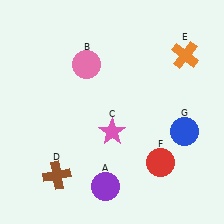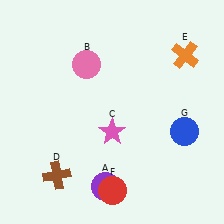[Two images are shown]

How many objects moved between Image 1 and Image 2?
1 object moved between the two images.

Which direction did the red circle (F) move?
The red circle (F) moved left.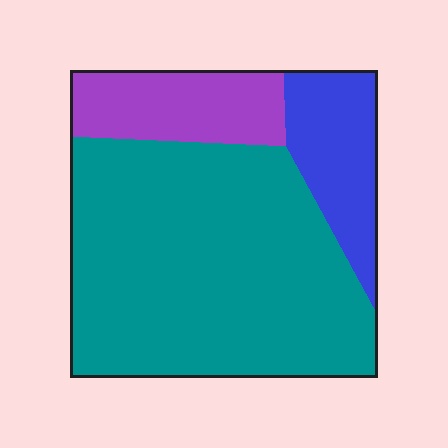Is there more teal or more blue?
Teal.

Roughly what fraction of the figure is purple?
Purple takes up about one sixth (1/6) of the figure.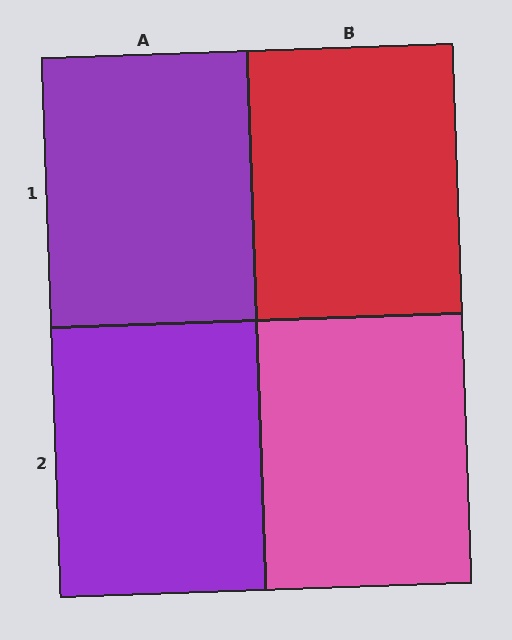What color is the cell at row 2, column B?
Pink.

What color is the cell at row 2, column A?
Purple.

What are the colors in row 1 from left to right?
Purple, red.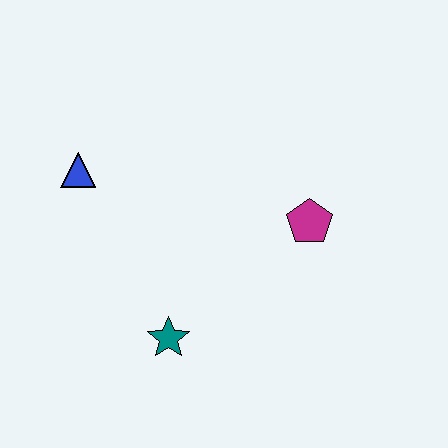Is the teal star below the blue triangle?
Yes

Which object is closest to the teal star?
The magenta pentagon is closest to the teal star.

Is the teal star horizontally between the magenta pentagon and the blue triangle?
Yes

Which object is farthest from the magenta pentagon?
The blue triangle is farthest from the magenta pentagon.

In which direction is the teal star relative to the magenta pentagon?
The teal star is to the left of the magenta pentagon.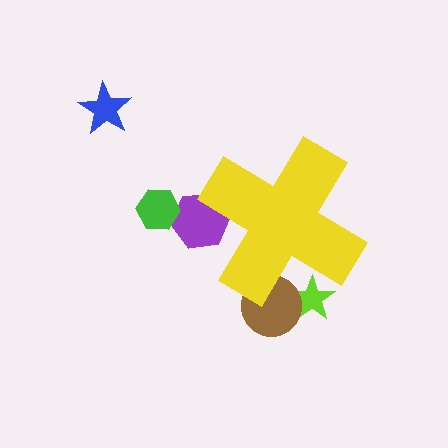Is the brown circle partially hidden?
Yes, the brown circle is partially hidden behind the yellow cross.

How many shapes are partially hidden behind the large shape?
3 shapes are partially hidden.